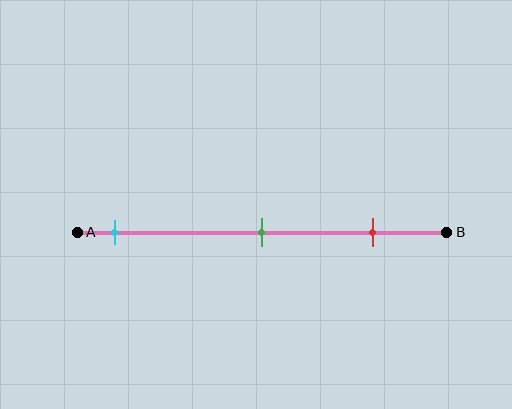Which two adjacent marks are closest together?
The green and red marks are the closest adjacent pair.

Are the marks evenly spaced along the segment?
Yes, the marks are approximately evenly spaced.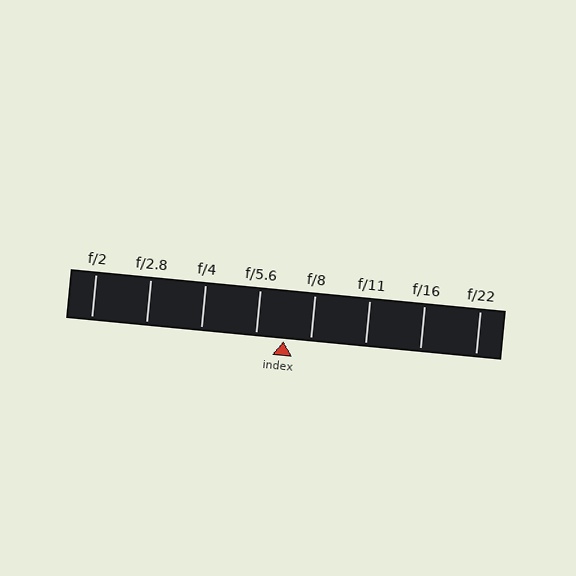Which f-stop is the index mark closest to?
The index mark is closest to f/8.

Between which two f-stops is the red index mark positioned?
The index mark is between f/5.6 and f/8.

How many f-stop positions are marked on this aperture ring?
There are 8 f-stop positions marked.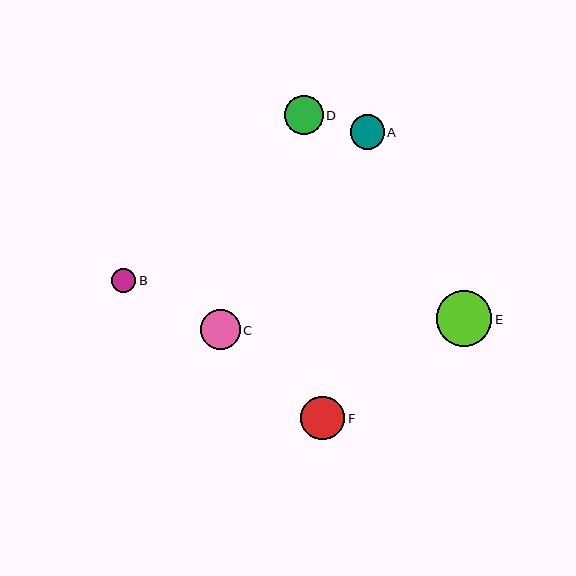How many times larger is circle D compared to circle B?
Circle D is approximately 1.6 times the size of circle B.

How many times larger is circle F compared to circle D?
Circle F is approximately 1.1 times the size of circle D.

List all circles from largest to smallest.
From largest to smallest: E, F, C, D, A, B.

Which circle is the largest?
Circle E is the largest with a size of approximately 55 pixels.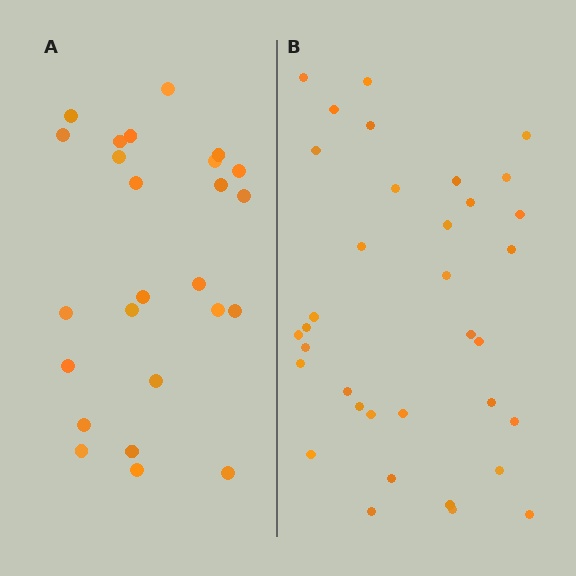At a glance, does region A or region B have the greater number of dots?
Region B (the right region) has more dots.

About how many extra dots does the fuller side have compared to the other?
Region B has roughly 10 or so more dots than region A.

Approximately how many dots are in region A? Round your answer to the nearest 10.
About 20 dots. (The exact count is 25, which rounds to 20.)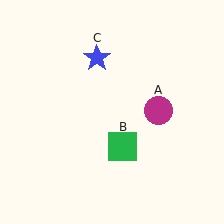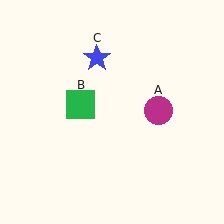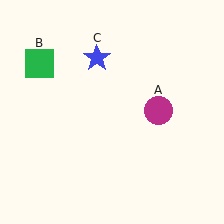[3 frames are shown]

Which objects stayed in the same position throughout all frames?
Magenta circle (object A) and blue star (object C) remained stationary.